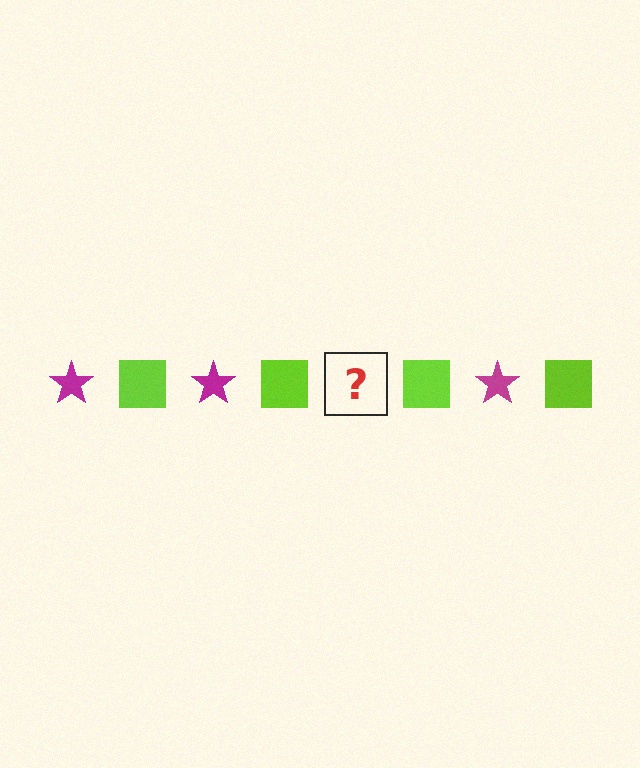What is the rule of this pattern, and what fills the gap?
The rule is that the pattern alternates between magenta star and lime square. The gap should be filled with a magenta star.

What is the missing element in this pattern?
The missing element is a magenta star.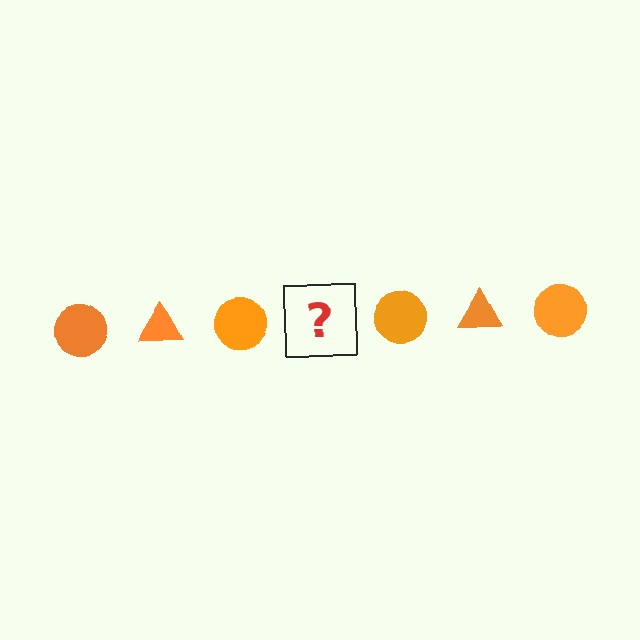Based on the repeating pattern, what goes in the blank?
The blank should be an orange triangle.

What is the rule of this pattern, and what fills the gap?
The rule is that the pattern cycles through circle, triangle shapes in orange. The gap should be filled with an orange triangle.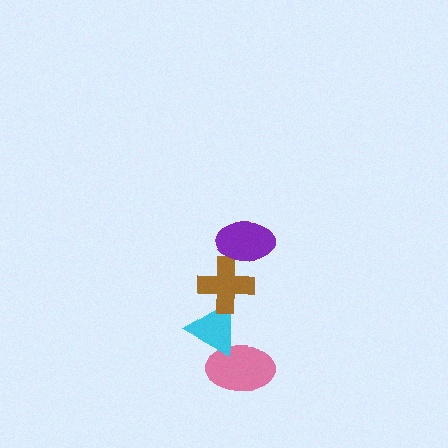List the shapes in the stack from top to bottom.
From top to bottom: the purple ellipse, the brown cross, the cyan triangle, the pink ellipse.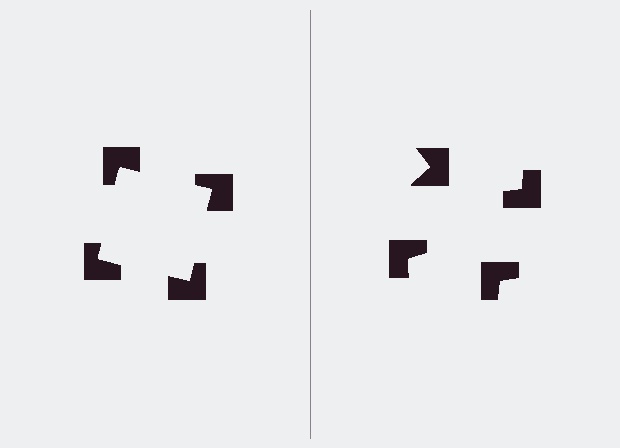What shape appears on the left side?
An illusory square.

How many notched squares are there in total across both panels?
8 — 4 on each side.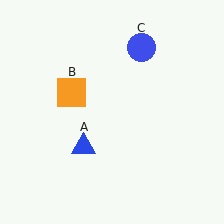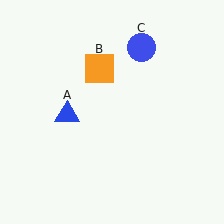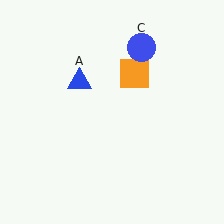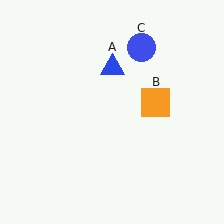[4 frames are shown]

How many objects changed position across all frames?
2 objects changed position: blue triangle (object A), orange square (object B).